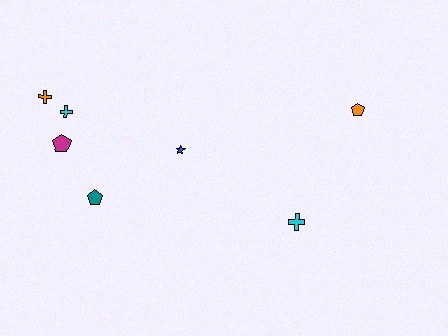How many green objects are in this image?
There are no green objects.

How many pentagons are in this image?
There are 3 pentagons.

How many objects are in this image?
There are 7 objects.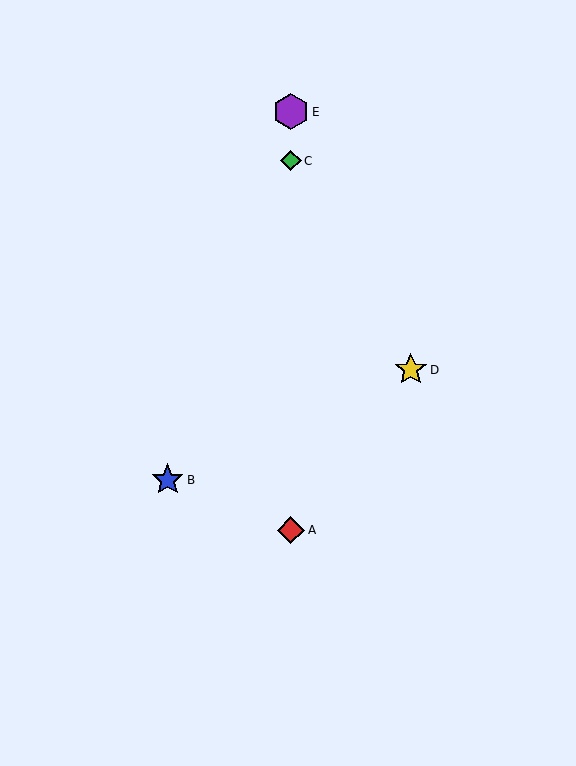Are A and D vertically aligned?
No, A is at x≈291 and D is at x≈411.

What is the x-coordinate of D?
Object D is at x≈411.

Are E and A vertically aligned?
Yes, both are at x≈291.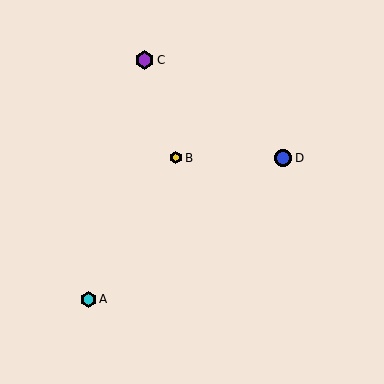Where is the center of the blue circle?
The center of the blue circle is at (283, 158).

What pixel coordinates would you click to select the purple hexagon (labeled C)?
Click at (145, 60) to select the purple hexagon C.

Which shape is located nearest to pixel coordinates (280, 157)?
The blue circle (labeled D) at (283, 158) is nearest to that location.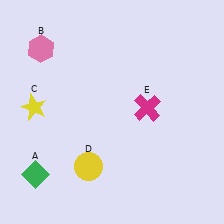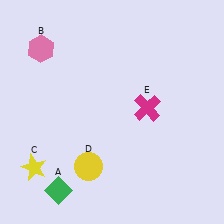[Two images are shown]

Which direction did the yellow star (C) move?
The yellow star (C) moved down.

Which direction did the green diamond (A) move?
The green diamond (A) moved right.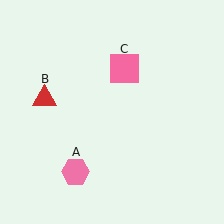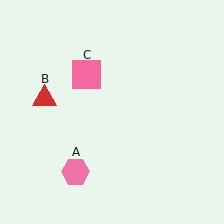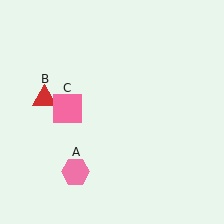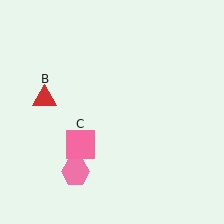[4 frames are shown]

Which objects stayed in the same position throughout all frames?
Pink hexagon (object A) and red triangle (object B) remained stationary.